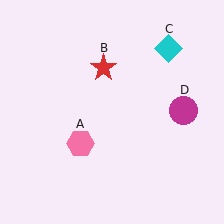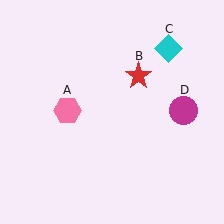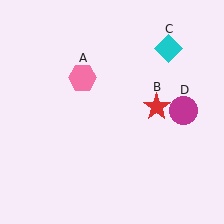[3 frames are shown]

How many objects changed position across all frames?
2 objects changed position: pink hexagon (object A), red star (object B).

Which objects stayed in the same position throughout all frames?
Cyan diamond (object C) and magenta circle (object D) remained stationary.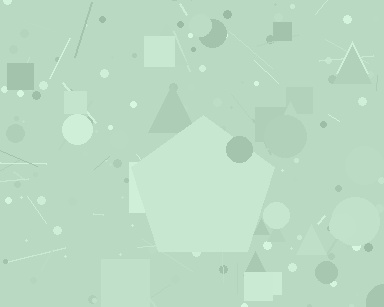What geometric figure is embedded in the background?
A pentagon is embedded in the background.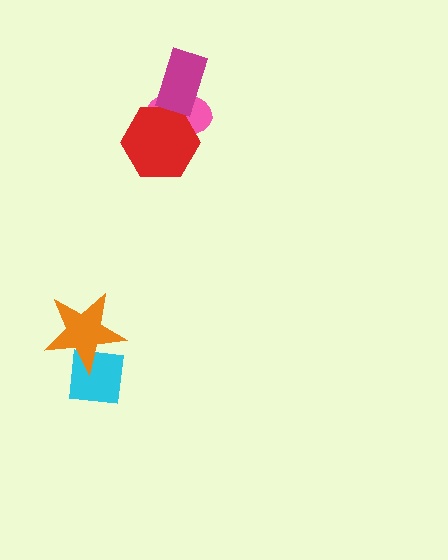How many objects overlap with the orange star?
1 object overlaps with the orange star.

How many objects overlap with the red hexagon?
1 object overlaps with the red hexagon.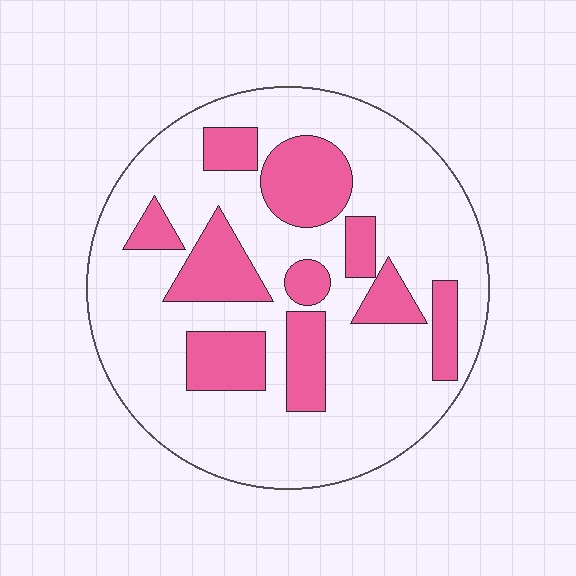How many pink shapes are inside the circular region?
10.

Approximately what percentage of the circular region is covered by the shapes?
Approximately 25%.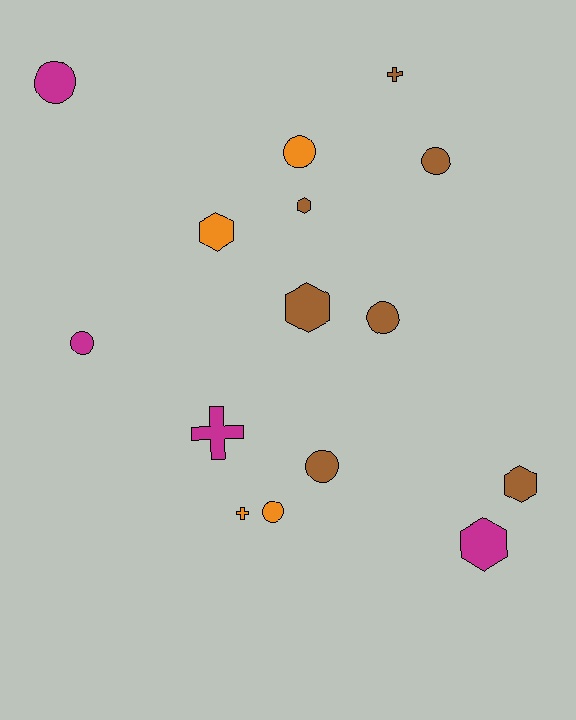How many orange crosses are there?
There is 1 orange cross.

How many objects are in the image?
There are 15 objects.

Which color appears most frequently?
Brown, with 7 objects.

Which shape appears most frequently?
Circle, with 7 objects.